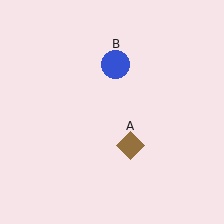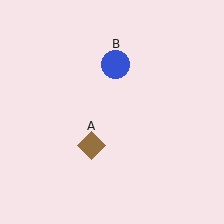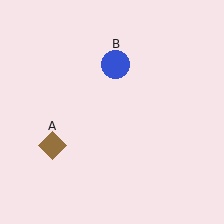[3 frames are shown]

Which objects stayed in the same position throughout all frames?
Blue circle (object B) remained stationary.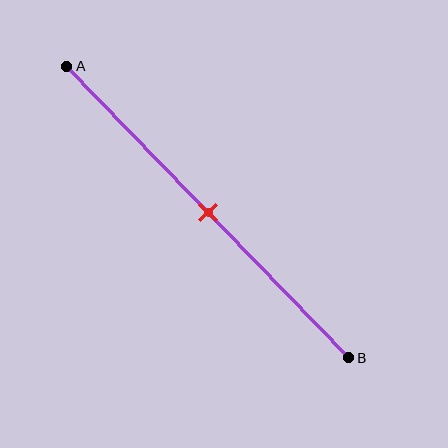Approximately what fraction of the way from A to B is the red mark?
The red mark is approximately 50% of the way from A to B.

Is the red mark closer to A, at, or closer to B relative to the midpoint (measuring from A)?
The red mark is approximately at the midpoint of segment AB.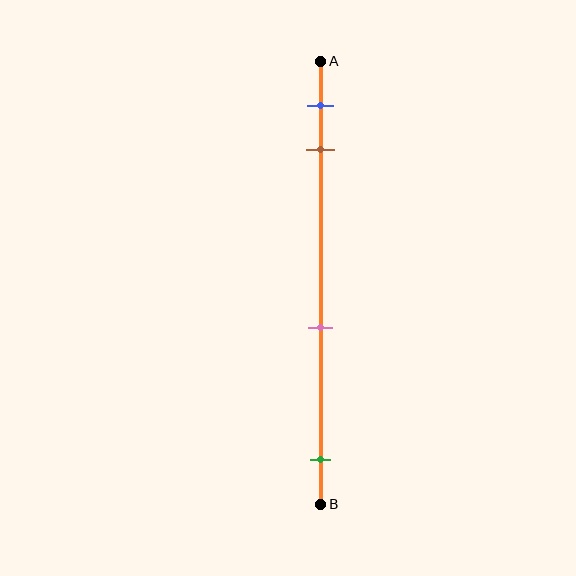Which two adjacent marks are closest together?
The blue and brown marks are the closest adjacent pair.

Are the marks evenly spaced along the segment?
No, the marks are not evenly spaced.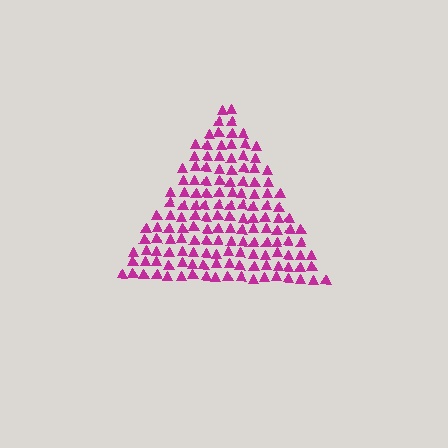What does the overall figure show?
The overall figure shows a triangle.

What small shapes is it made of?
It is made of small triangles.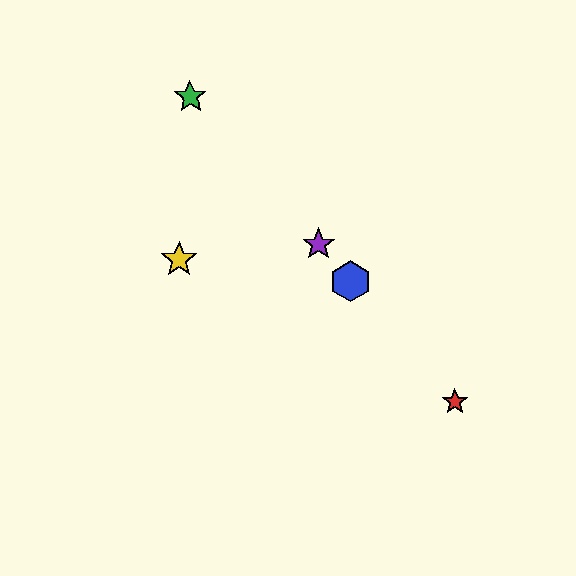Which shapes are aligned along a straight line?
The red star, the blue hexagon, the green star, the purple star are aligned along a straight line.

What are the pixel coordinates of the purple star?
The purple star is at (318, 244).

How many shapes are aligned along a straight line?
4 shapes (the red star, the blue hexagon, the green star, the purple star) are aligned along a straight line.